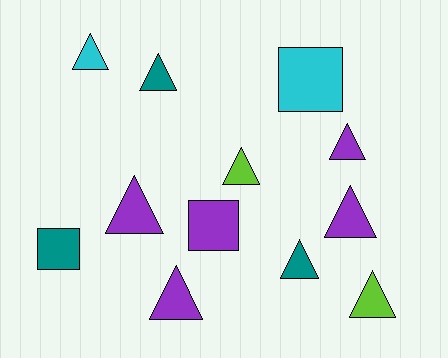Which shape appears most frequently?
Triangle, with 9 objects.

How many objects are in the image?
There are 12 objects.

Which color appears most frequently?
Purple, with 5 objects.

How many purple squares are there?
There is 1 purple square.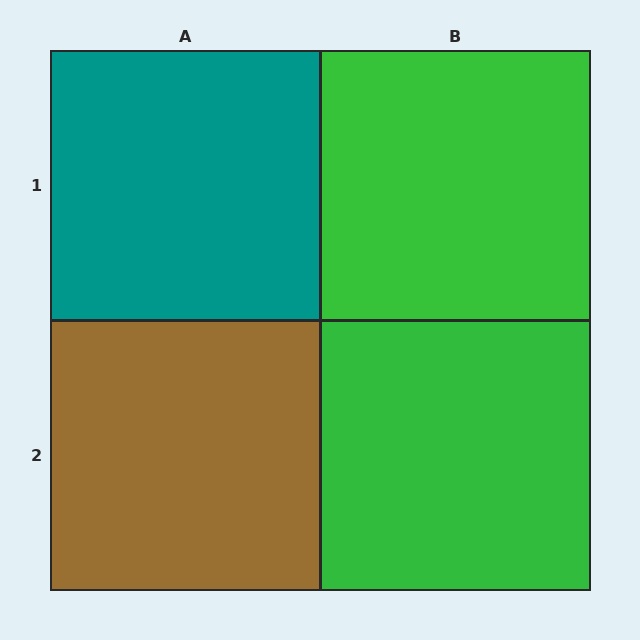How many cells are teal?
1 cell is teal.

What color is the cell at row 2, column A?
Brown.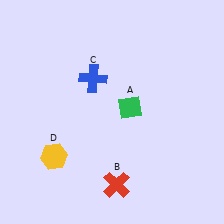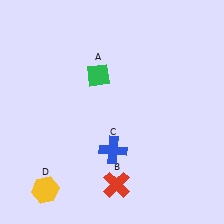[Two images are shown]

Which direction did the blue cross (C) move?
The blue cross (C) moved down.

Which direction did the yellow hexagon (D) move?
The yellow hexagon (D) moved down.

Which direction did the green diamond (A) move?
The green diamond (A) moved up.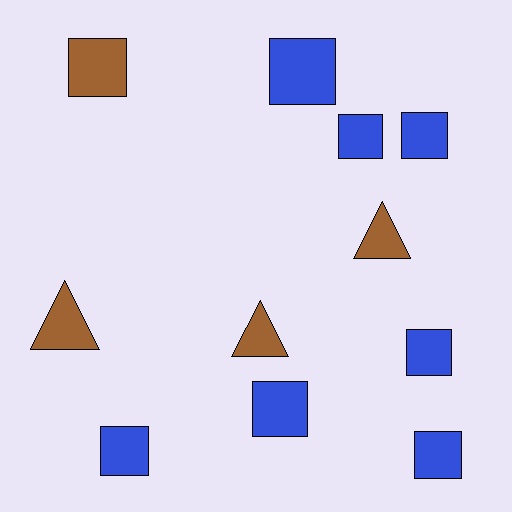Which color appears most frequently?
Blue, with 7 objects.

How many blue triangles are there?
There are no blue triangles.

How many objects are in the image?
There are 11 objects.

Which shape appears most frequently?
Square, with 8 objects.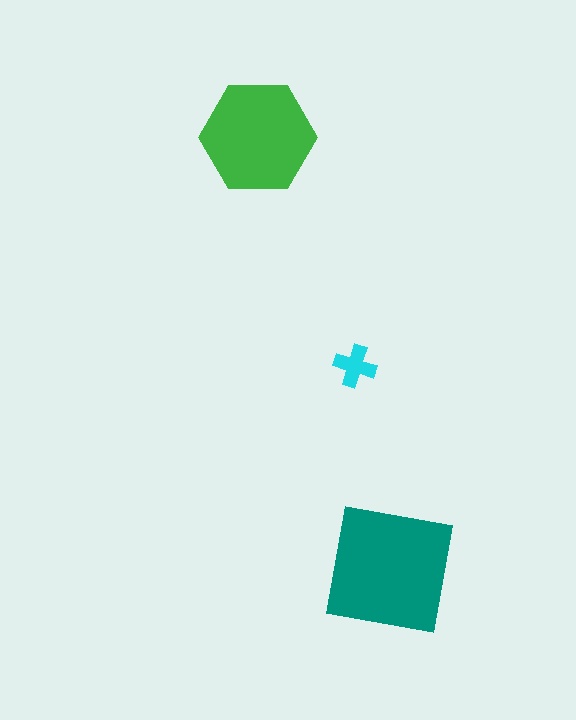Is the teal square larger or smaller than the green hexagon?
Larger.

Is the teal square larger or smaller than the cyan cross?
Larger.